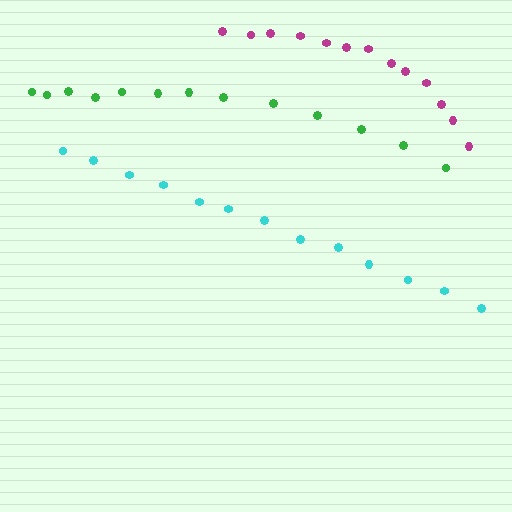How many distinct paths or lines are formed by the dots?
There are 3 distinct paths.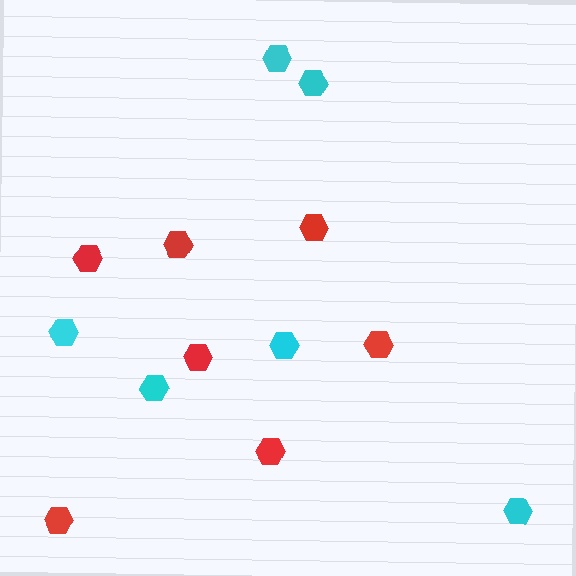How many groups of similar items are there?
There are 2 groups: one group of cyan hexagons (6) and one group of red hexagons (7).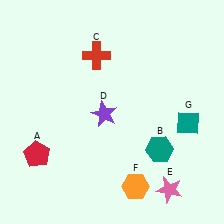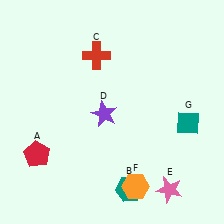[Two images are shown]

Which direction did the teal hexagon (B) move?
The teal hexagon (B) moved down.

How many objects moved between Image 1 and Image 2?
1 object moved between the two images.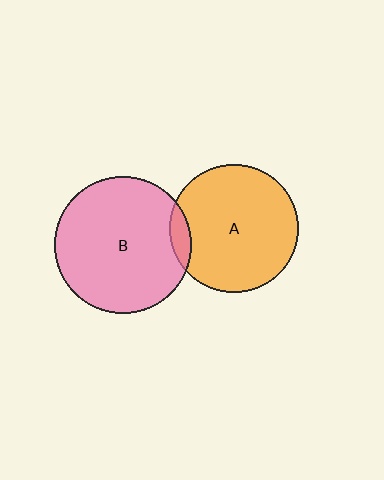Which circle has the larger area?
Circle B (pink).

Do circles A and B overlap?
Yes.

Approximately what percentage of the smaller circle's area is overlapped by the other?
Approximately 5%.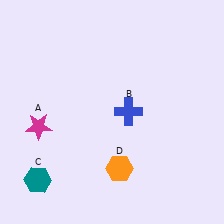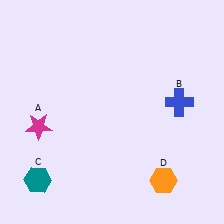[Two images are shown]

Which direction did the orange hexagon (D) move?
The orange hexagon (D) moved right.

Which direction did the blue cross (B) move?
The blue cross (B) moved right.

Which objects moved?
The objects that moved are: the blue cross (B), the orange hexagon (D).